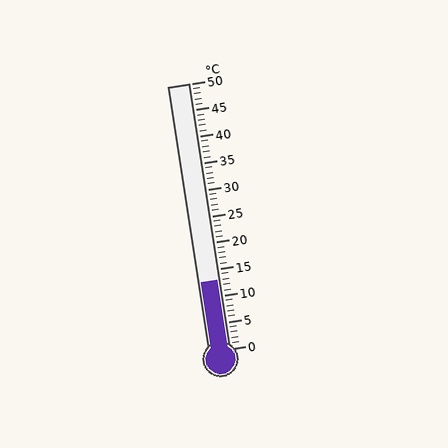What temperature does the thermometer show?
The thermometer shows approximately 13°C.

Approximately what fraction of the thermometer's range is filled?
The thermometer is filled to approximately 25% of its range.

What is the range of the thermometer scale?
The thermometer scale ranges from 0°C to 50°C.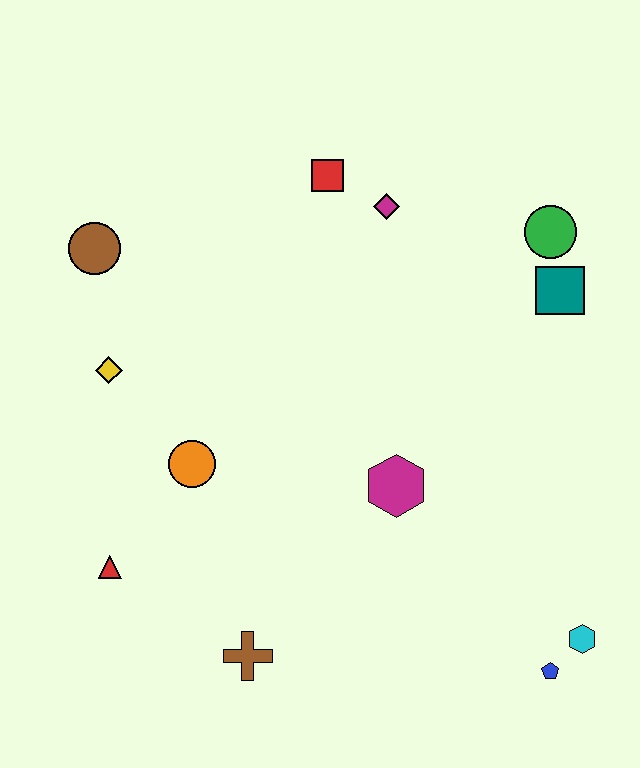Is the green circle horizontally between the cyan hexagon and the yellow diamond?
Yes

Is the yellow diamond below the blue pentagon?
No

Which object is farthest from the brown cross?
The green circle is farthest from the brown cross.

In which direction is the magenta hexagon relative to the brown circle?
The magenta hexagon is to the right of the brown circle.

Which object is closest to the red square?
The magenta diamond is closest to the red square.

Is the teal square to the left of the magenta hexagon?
No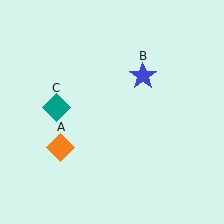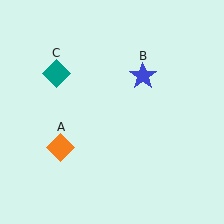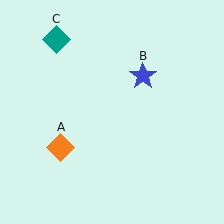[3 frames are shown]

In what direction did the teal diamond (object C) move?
The teal diamond (object C) moved up.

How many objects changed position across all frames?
1 object changed position: teal diamond (object C).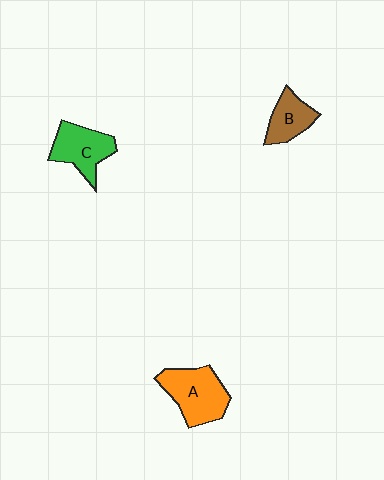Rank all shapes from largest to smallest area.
From largest to smallest: A (orange), C (green), B (brown).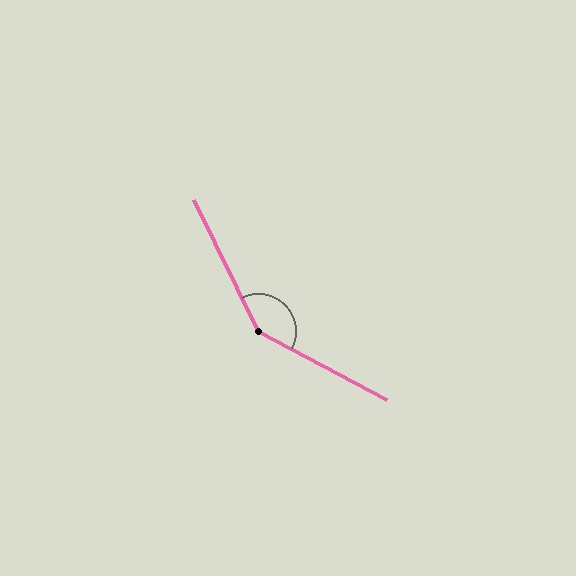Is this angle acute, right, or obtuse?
It is obtuse.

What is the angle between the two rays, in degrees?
Approximately 144 degrees.